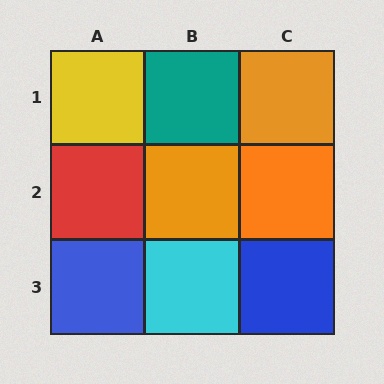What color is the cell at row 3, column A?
Blue.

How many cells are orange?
3 cells are orange.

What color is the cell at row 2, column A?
Red.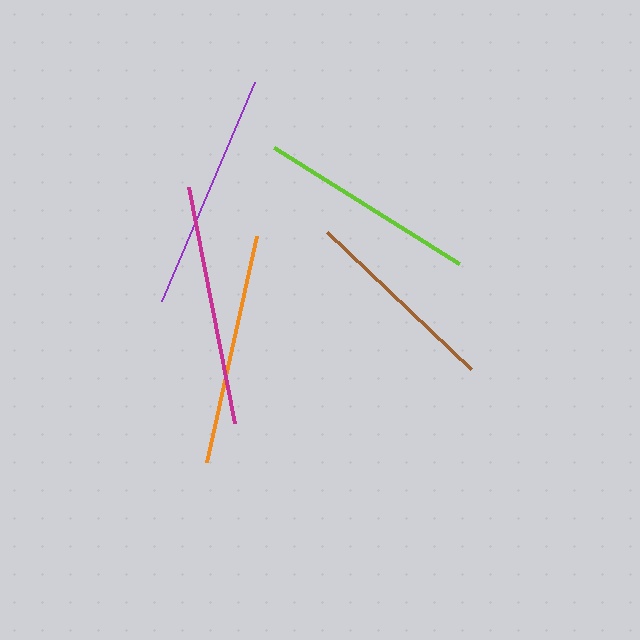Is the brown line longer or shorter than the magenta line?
The magenta line is longer than the brown line.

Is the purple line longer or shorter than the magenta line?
The magenta line is longer than the purple line.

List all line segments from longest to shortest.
From longest to shortest: magenta, purple, orange, lime, brown.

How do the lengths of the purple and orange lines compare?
The purple and orange lines are approximately the same length.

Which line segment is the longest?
The magenta line is the longest at approximately 240 pixels.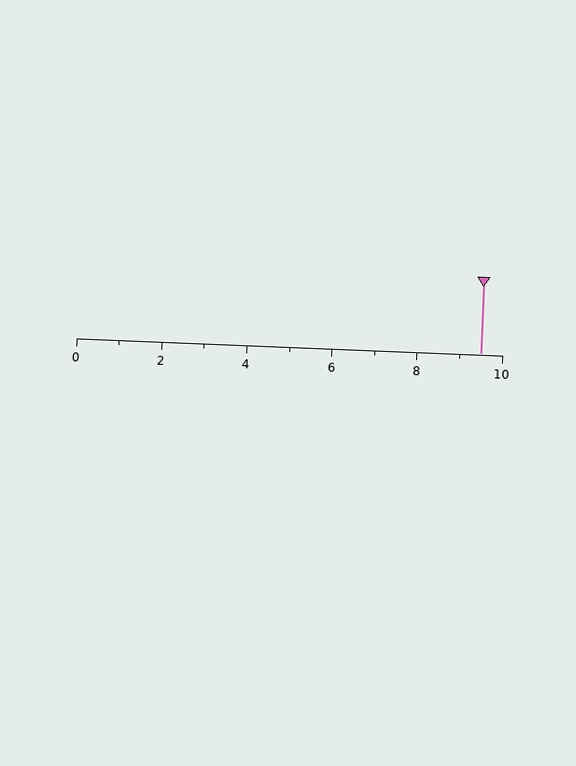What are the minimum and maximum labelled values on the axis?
The axis runs from 0 to 10.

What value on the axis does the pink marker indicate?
The marker indicates approximately 9.5.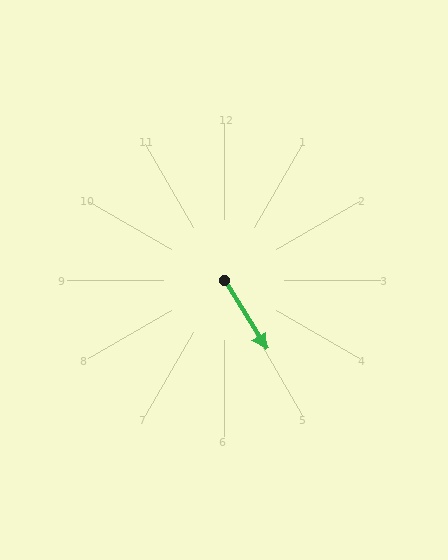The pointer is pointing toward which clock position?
Roughly 5 o'clock.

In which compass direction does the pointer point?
Southeast.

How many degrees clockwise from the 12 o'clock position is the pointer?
Approximately 149 degrees.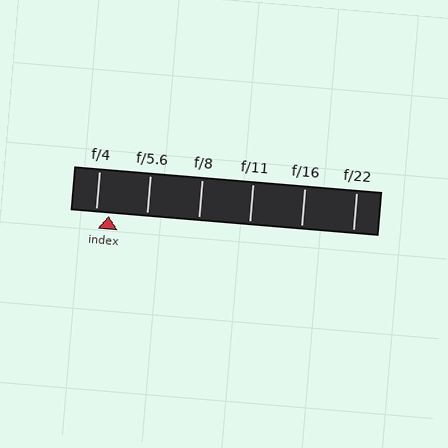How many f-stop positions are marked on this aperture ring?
There are 6 f-stop positions marked.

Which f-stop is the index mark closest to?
The index mark is closest to f/4.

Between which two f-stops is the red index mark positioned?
The index mark is between f/4 and f/5.6.